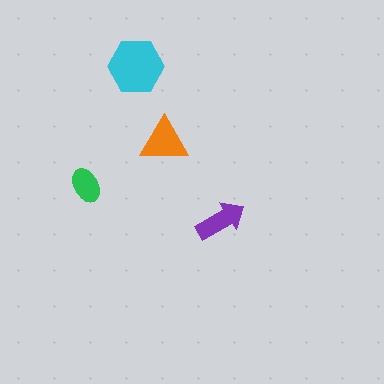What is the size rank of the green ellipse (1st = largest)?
4th.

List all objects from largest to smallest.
The cyan hexagon, the orange triangle, the purple arrow, the green ellipse.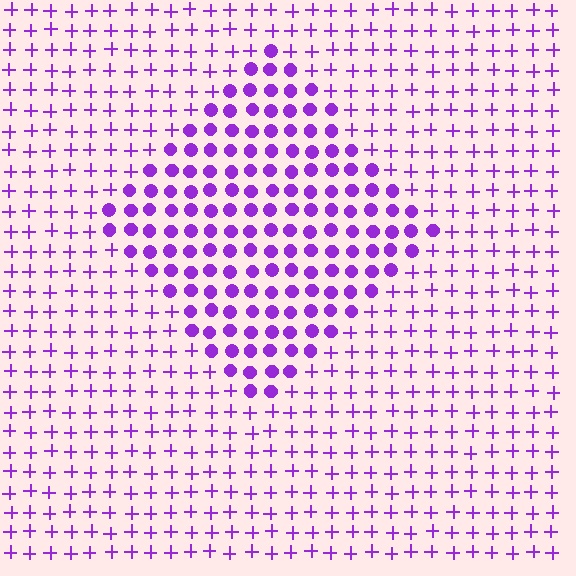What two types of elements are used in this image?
The image uses circles inside the diamond region and plus signs outside it.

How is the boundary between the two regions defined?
The boundary is defined by a change in element shape: circles inside vs. plus signs outside. All elements share the same color and spacing.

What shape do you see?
I see a diamond.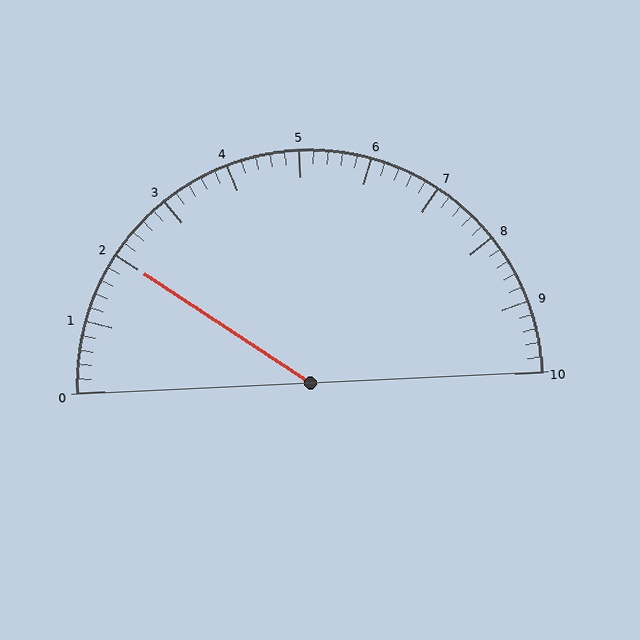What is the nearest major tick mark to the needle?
The nearest major tick mark is 2.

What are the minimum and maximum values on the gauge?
The gauge ranges from 0 to 10.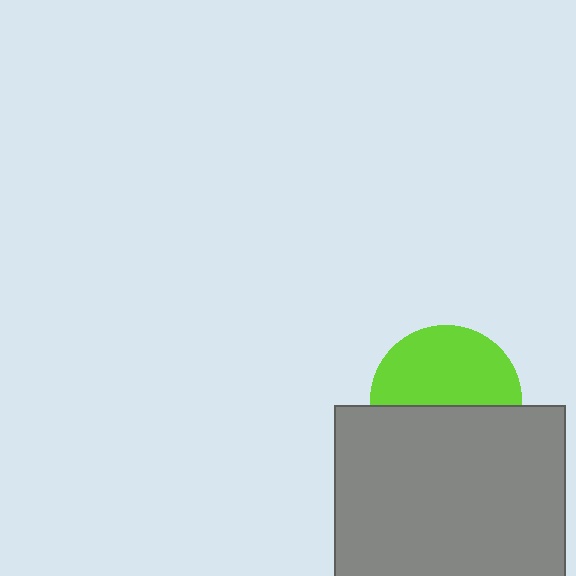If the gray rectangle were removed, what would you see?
You would see the complete lime circle.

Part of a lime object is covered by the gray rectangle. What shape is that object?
It is a circle.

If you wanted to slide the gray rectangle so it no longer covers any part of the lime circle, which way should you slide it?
Slide it down — that is the most direct way to separate the two shapes.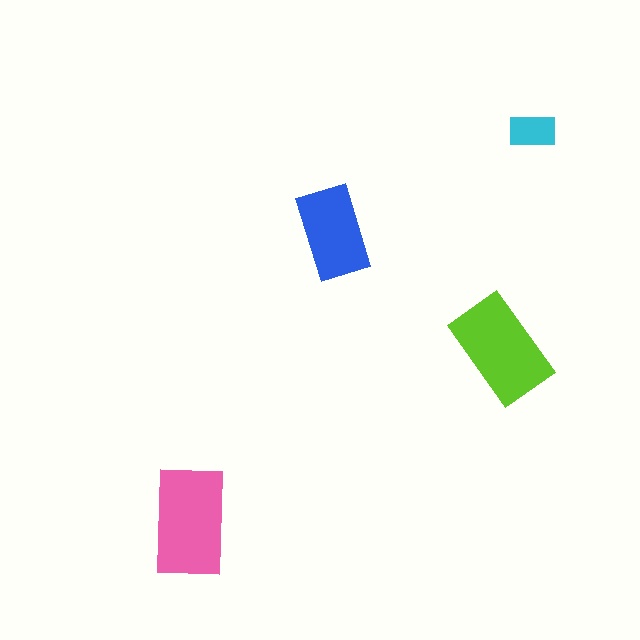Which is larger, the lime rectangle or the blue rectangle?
The lime one.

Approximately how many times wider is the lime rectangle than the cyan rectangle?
About 2.5 times wider.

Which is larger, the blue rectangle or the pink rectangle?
The pink one.